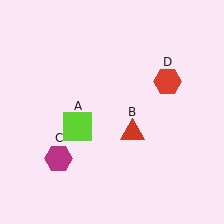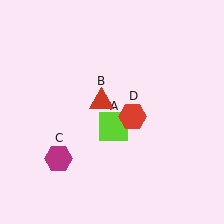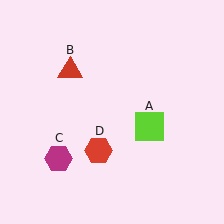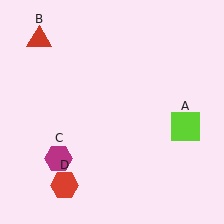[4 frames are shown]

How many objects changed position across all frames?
3 objects changed position: lime square (object A), red triangle (object B), red hexagon (object D).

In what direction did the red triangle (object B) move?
The red triangle (object B) moved up and to the left.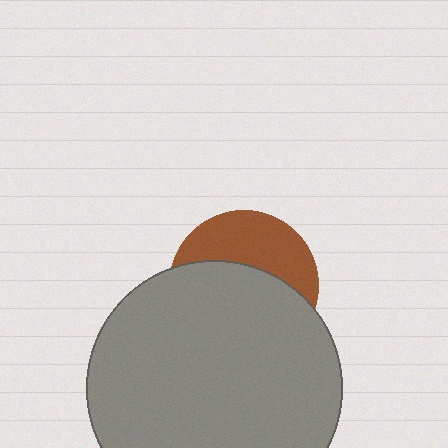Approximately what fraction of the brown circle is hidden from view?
Roughly 61% of the brown circle is hidden behind the gray circle.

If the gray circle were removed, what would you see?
You would see the complete brown circle.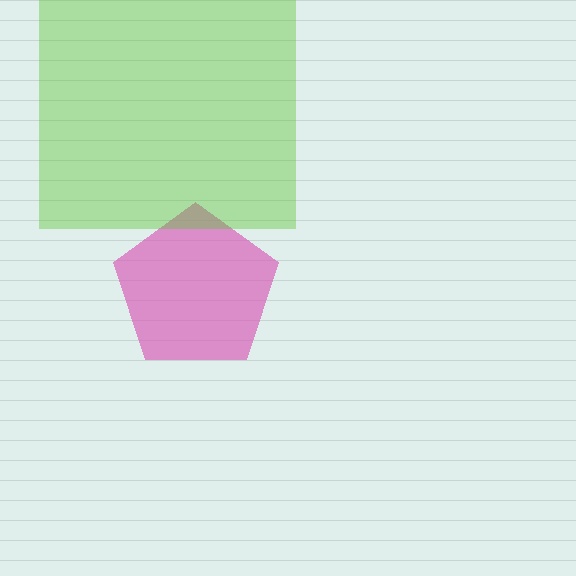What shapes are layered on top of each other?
The layered shapes are: a pink pentagon, a lime square.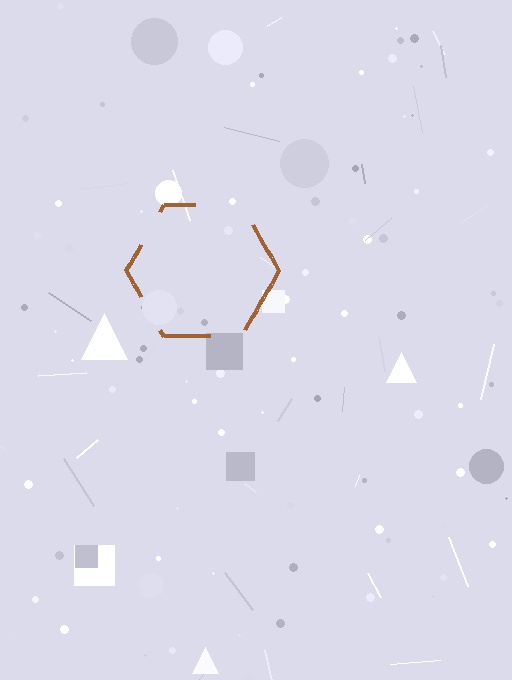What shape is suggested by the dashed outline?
The dashed outline suggests a hexagon.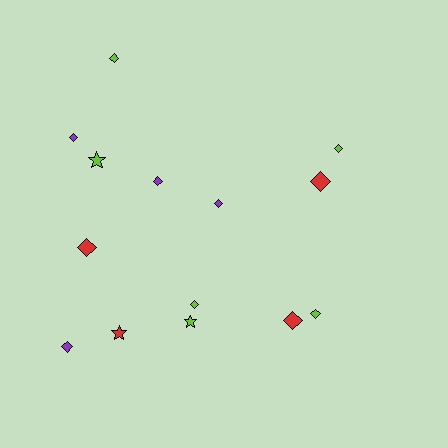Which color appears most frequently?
Lime, with 6 objects.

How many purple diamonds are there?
There are 4 purple diamonds.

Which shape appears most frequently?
Diamond, with 11 objects.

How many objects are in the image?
There are 14 objects.